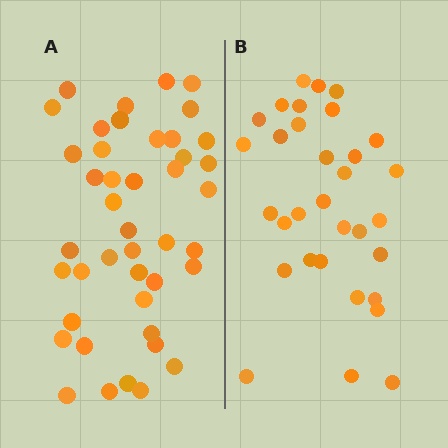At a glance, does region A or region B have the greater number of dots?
Region A (the left region) has more dots.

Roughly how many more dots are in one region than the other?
Region A has roughly 12 or so more dots than region B.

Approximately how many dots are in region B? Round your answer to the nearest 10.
About 30 dots. (The exact count is 32, which rounds to 30.)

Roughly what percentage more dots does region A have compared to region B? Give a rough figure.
About 35% more.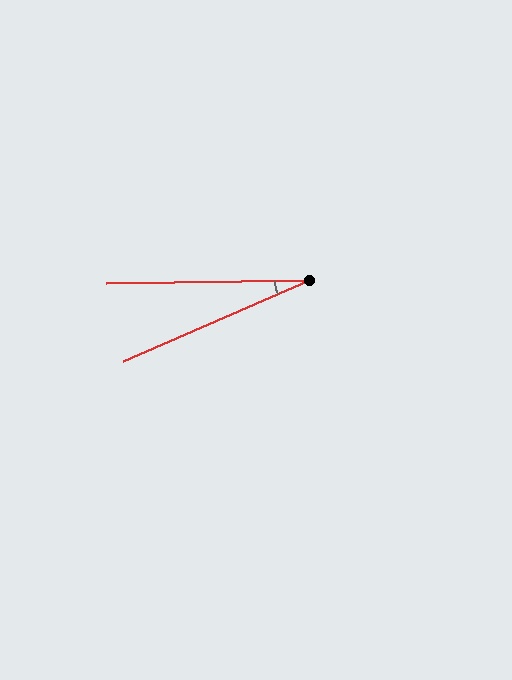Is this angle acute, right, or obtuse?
It is acute.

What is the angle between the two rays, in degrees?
Approximately 23 degrees.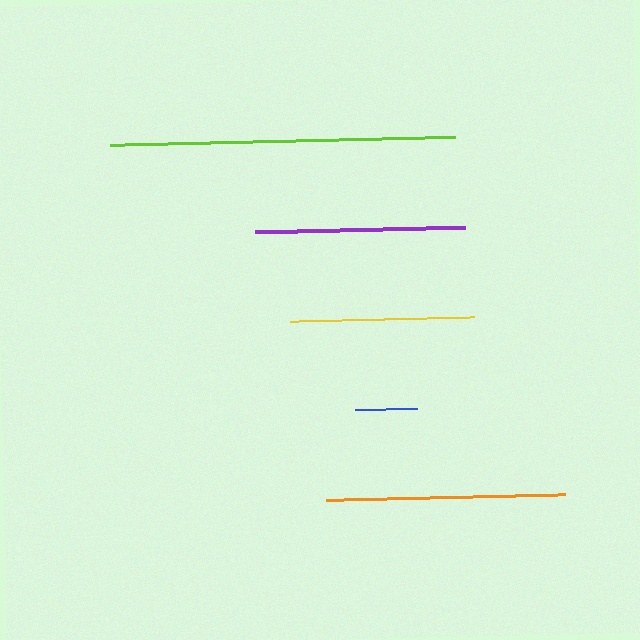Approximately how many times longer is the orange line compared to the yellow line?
The orange line is approximately 1.3 times the length of the yellow line.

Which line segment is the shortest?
The blue line is the shortest at approximately 62 pixels.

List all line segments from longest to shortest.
From longest to shortest: lime, orange, purple, yellow, blue.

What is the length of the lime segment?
The lime segment is approximately 345 pixels long.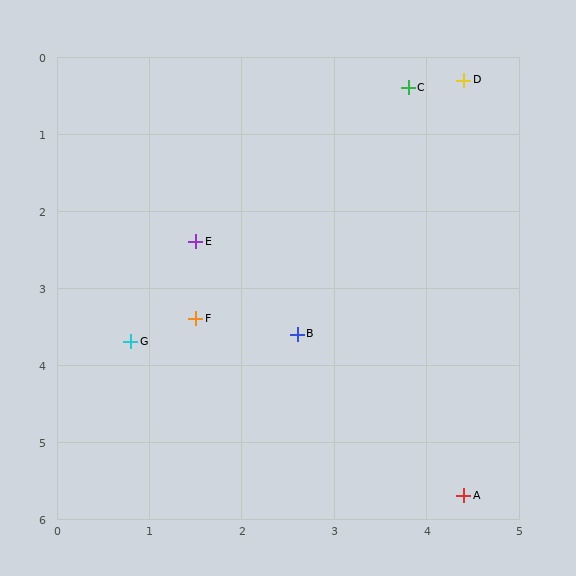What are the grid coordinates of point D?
Point D is at approximately (4.4, 0.3).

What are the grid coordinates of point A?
Point A is at approximately (4.4, 5.7).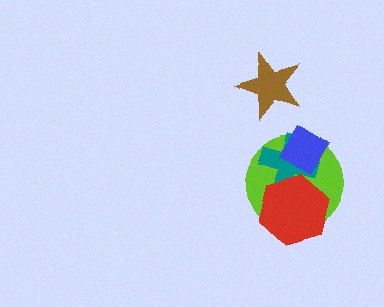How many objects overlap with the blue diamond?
2 objects overlap with the blue diamond.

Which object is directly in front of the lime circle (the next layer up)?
The teal cross is directly in front of the lime circle.